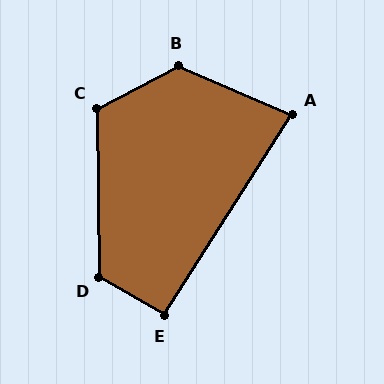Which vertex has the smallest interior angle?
A, at approximately 81 degrees.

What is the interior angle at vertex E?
Approximately 92 degrees (approximately right).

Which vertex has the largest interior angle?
B, at approximately 129 degrees.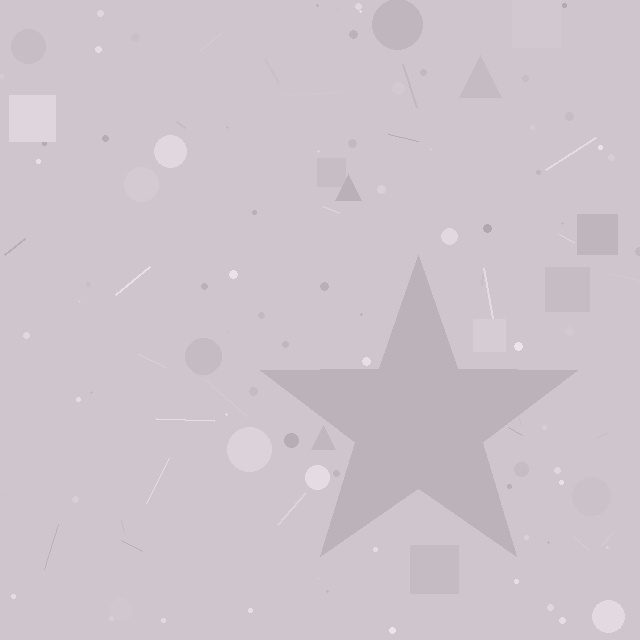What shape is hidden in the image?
A star is hidden in the image.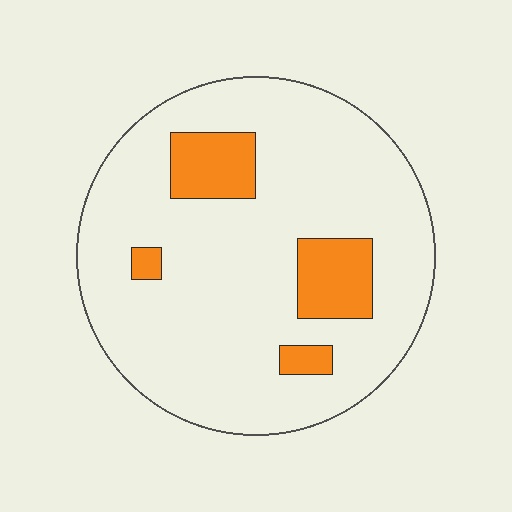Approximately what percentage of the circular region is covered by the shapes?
Approximately 15%.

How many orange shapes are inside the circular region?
4.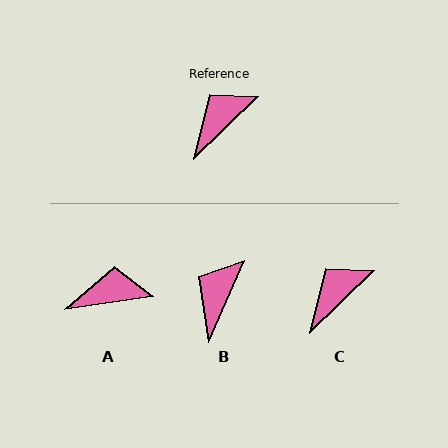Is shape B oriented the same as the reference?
No, it is off by about 22 degrees.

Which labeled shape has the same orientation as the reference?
C.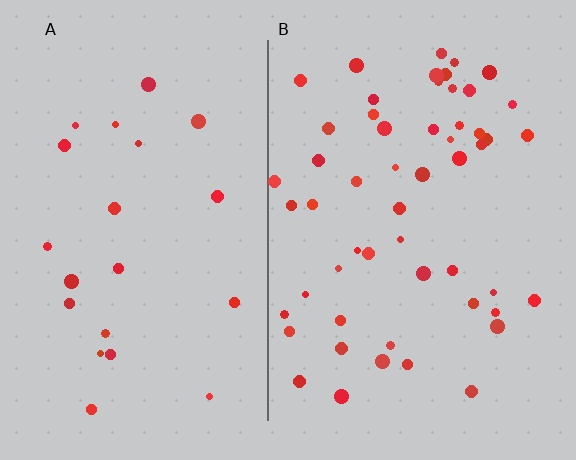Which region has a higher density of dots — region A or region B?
B (the right).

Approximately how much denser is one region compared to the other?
Approximately 2.5× — region B over region A.